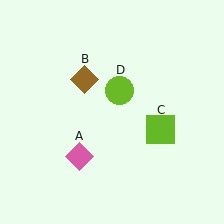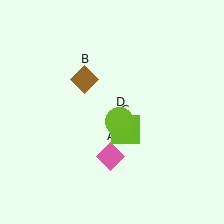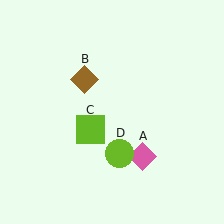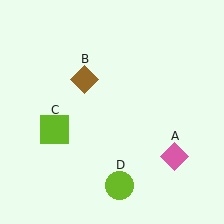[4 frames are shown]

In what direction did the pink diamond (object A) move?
The pink diamond (object A) moved right.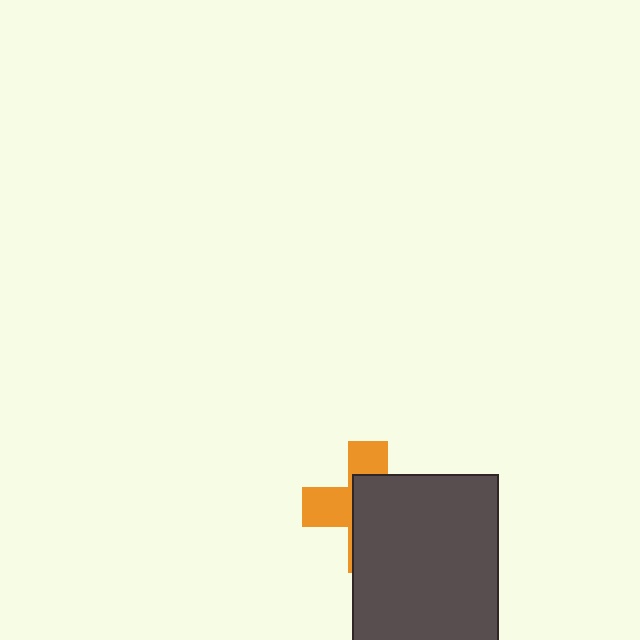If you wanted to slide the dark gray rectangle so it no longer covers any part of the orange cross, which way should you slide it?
Slide it right — that is the most direct way to separate the two shapes.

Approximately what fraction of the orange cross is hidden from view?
Roughly 61% of the orange cross is hidden behind the dark gray rectangle.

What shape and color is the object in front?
The object in front is a dark gray rectangle.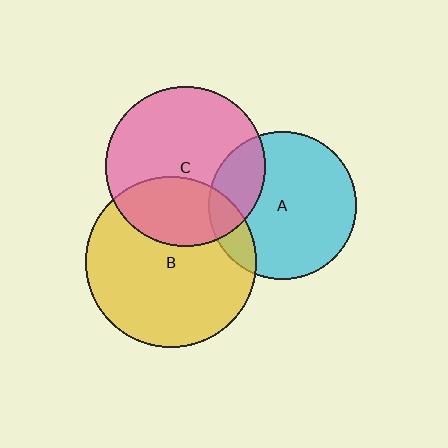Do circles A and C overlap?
Yes.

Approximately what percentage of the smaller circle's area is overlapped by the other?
Approximately 20%.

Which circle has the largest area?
Circle B (yellow).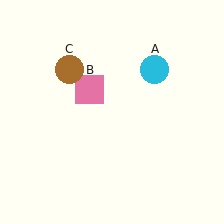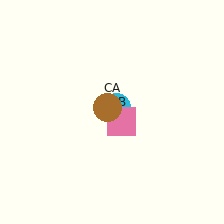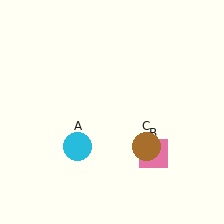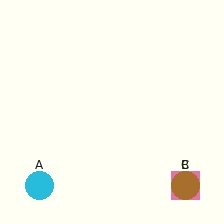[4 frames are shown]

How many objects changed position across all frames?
3 objects changed position: cyan circle (object A), pink square (object B), brown circle (object C).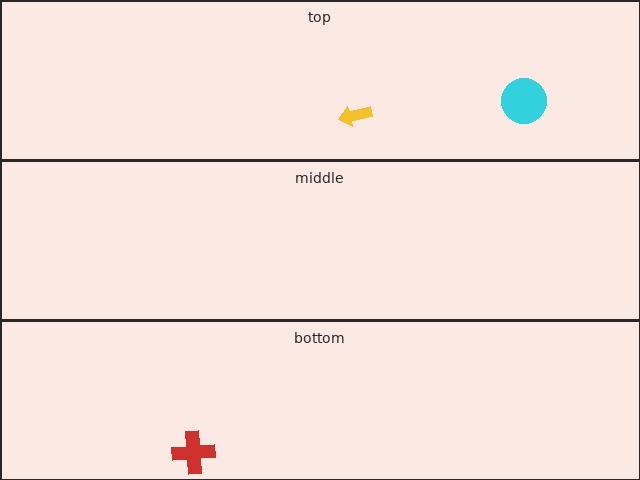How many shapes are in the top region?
2.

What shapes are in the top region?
The yellow arrow, the cyan circle.